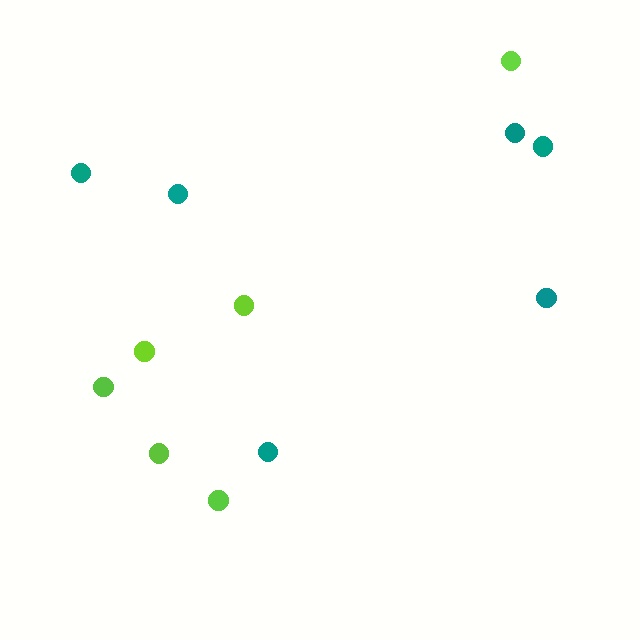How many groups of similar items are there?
There are 2 groups: one group of teal circles (6) and one group of lime circles (6).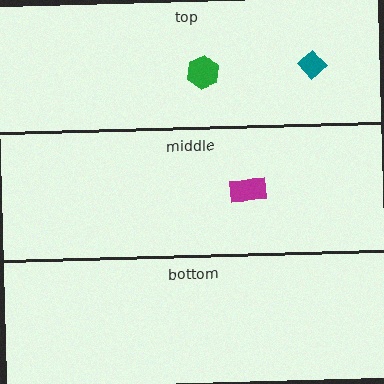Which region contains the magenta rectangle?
The middle region.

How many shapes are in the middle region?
1.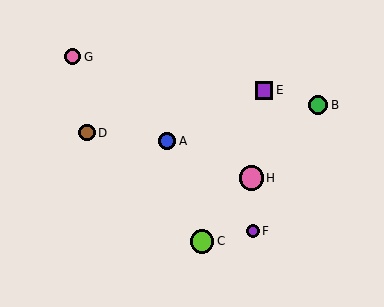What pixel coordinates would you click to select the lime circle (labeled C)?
Click at (202, 241) to select the lime circle C.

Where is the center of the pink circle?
The center of the pink circle is at (73, 57).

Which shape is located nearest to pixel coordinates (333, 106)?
The green circle (labeled B) at (318, 105) is nearest to that location.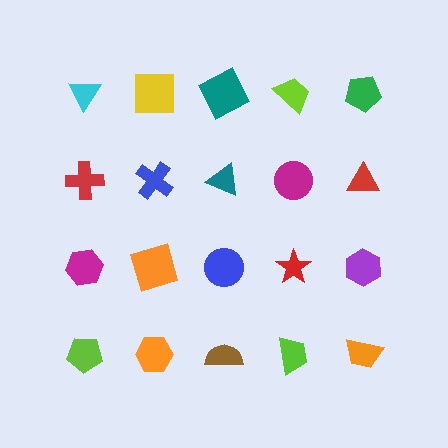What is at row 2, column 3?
A teal triangle.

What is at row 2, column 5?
A red triangle.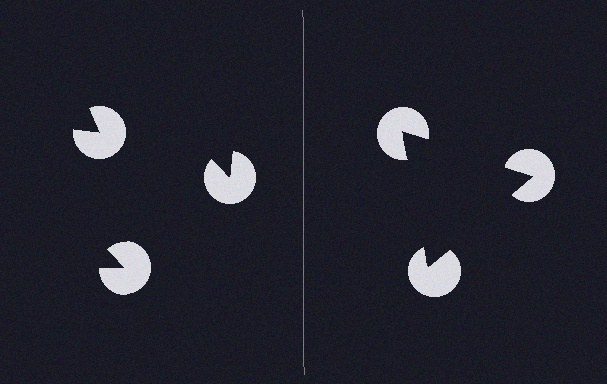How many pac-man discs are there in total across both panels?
6 — 3 on each side.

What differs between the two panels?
The pac-man discs are positioned identically on both sides; only the wedge orientations differ. On the right they align to a triangle; on the left they are misaligned.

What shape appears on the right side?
An illusory triangle.